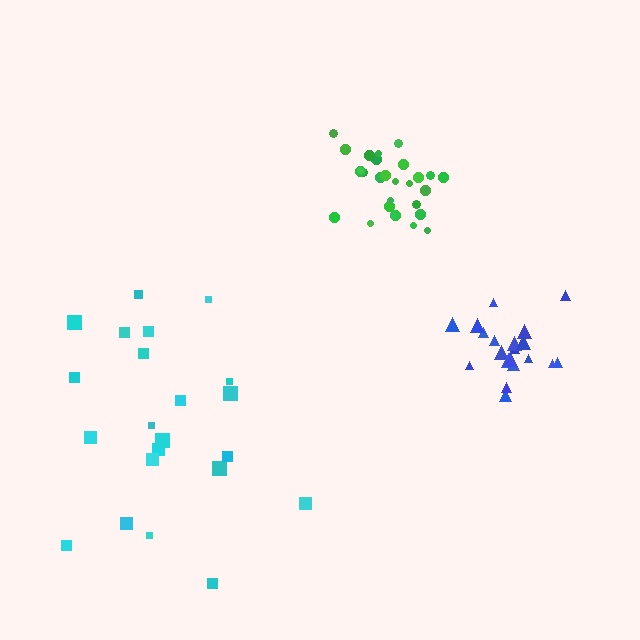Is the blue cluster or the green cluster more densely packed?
Blue.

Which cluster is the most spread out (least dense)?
Cyan.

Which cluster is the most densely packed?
Blue.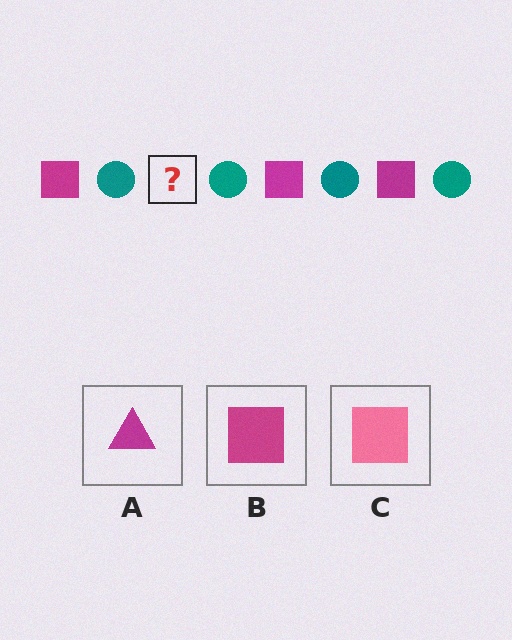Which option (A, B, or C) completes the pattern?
B.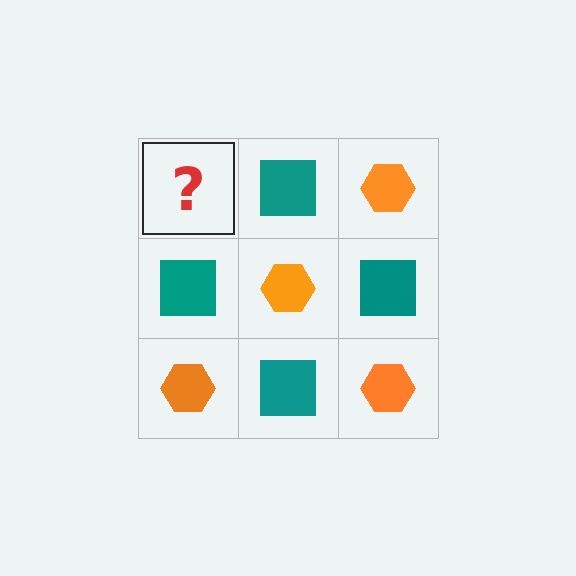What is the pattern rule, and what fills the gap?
The rule is that it alternates orange hexagon and teal square in a checkerboard pattern. The gap should be filled with an orange hexagon.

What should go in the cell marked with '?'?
The missing cell should contain an orange hexagon.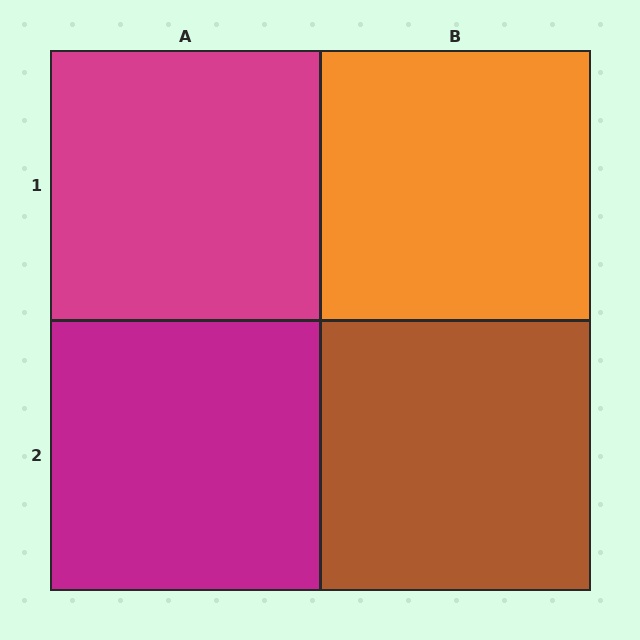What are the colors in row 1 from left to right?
Magenta, orange.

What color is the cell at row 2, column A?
Magenta.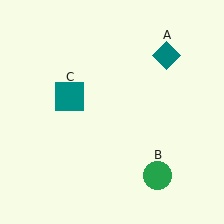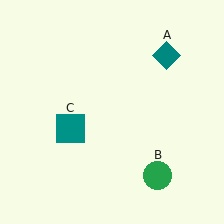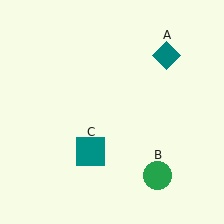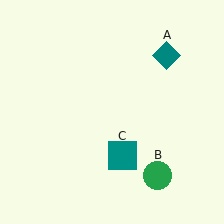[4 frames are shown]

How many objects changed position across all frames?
1 object changed position: teal square (object C).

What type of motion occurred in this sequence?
The teal square (object C) rotated counterclockwise around the center of the scene.